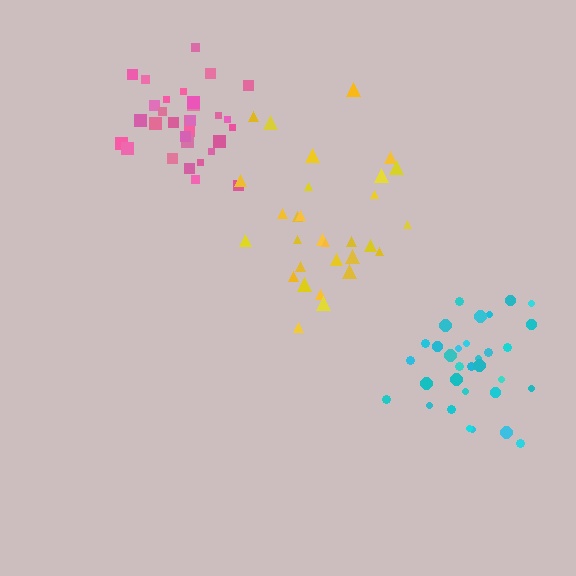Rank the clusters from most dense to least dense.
pink, cyan, yellow.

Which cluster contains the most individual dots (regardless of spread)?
Cyan (33).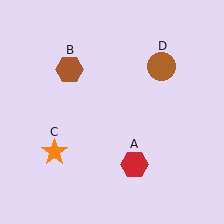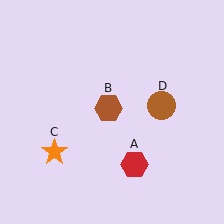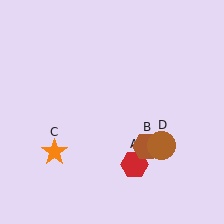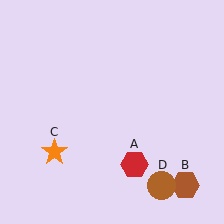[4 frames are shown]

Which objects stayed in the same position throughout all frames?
Red hexagon (object A) and orange star (object C) remained stationary.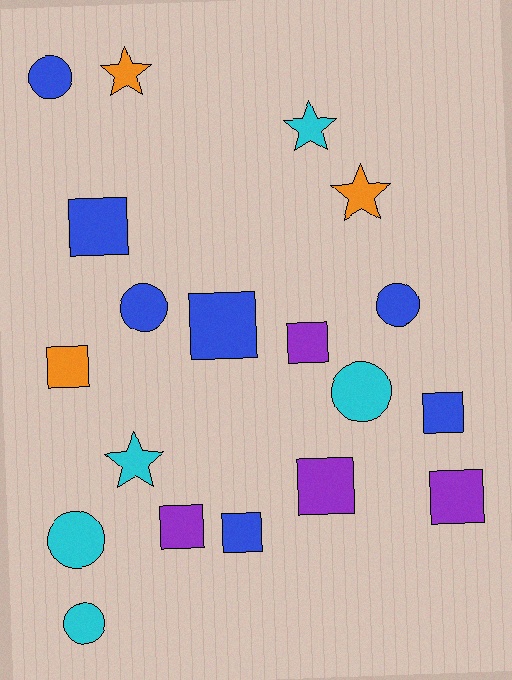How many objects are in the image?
There are 19 objects.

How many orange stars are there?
There are 2 orange stars.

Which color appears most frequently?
Blue, with 7 objects.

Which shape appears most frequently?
Square, with 9 objects.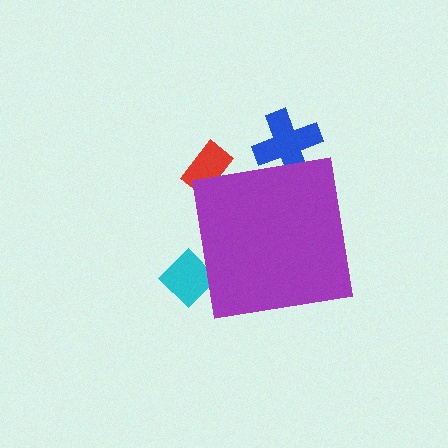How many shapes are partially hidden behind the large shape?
3 shapes are partially hidden.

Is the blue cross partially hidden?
Yes, the blue cross is partially hidden behind the purple square.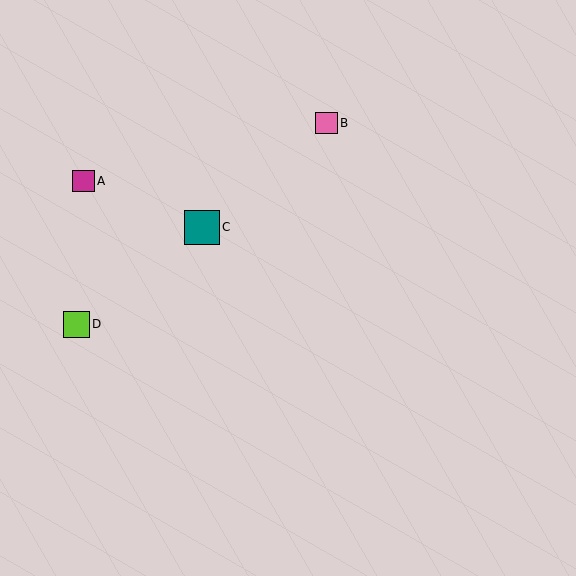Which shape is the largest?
The teal square (labeled C) is the largest.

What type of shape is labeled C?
Shape C is a teal square.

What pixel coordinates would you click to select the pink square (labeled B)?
Click at (327, 123) to select the pink square B.